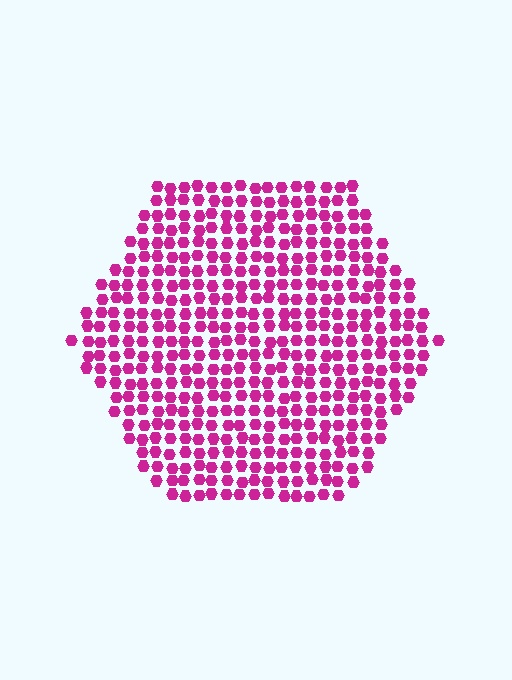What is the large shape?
The large shape is a hexagon.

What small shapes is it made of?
It is made of small hexagons.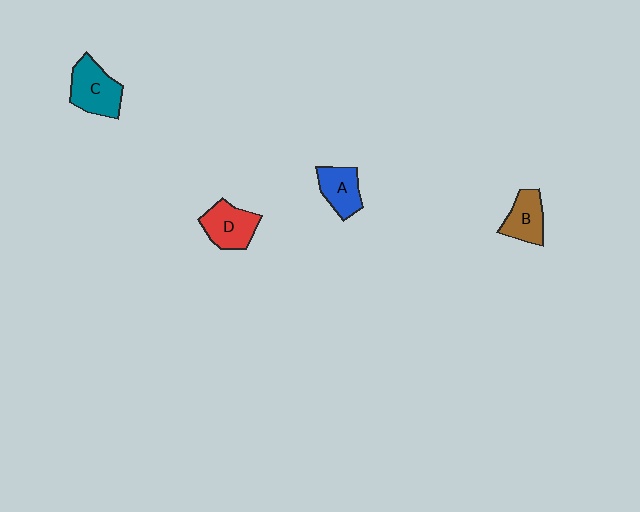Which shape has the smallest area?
Shape B (brown).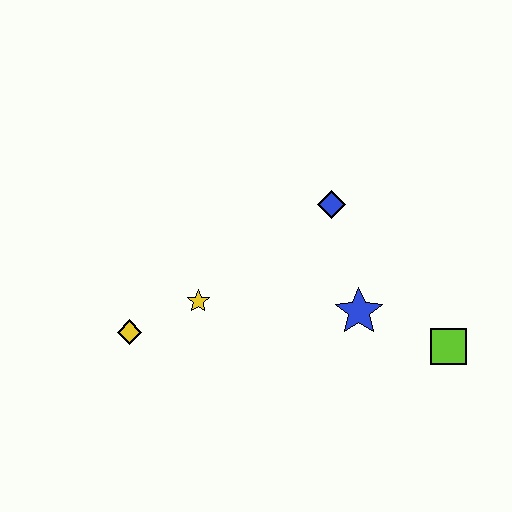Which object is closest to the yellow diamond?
The yellow star is closest to the yellow diamond.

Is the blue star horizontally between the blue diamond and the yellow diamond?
No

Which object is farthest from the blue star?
The yellow diamond is farthest from the blue star.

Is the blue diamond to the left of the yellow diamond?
No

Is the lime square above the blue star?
No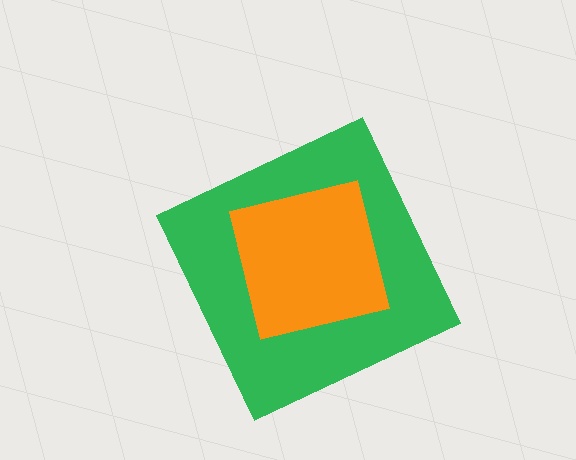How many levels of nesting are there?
2.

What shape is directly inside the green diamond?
The orange square.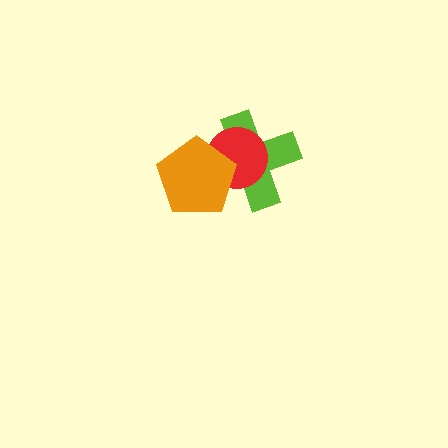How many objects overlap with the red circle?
2 objects overlap with the red circle.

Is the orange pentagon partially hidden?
No, no other shape covers it.